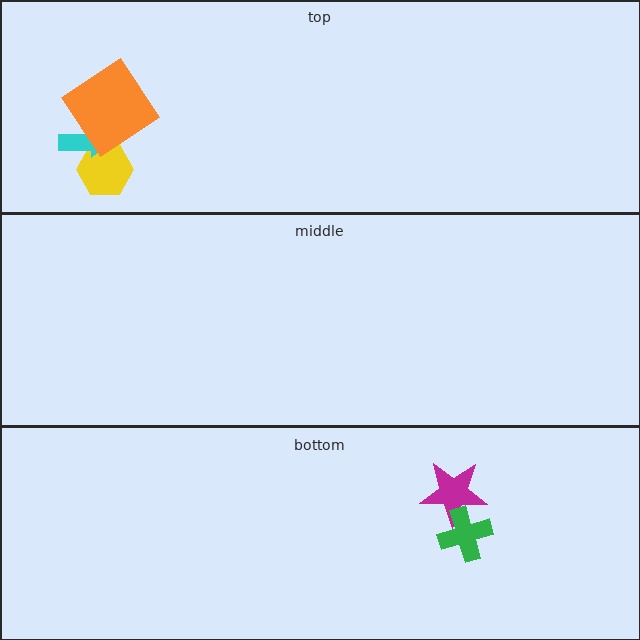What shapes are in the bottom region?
The magenta star, the green cross.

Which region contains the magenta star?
The bottom region.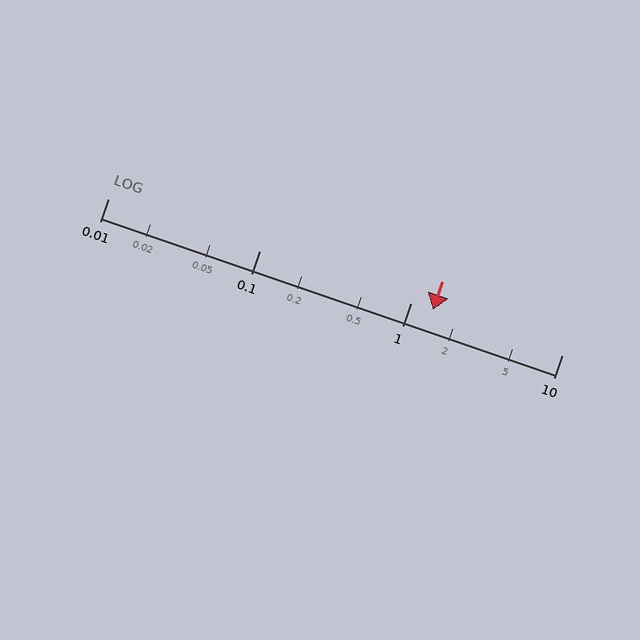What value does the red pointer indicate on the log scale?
The pointer indicates approximately 1.4.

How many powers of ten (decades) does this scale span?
The scale spans 3 decades, from 0.01 to 10.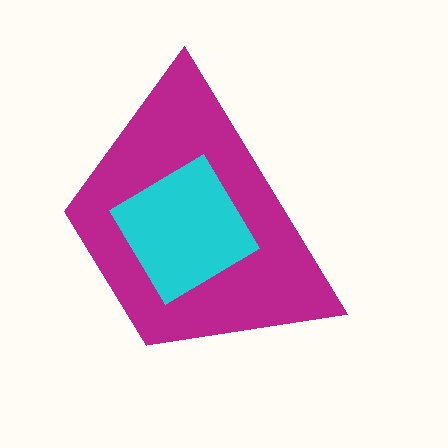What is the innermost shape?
The cyan diamond.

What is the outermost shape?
The magenta trapezoid.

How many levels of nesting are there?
2.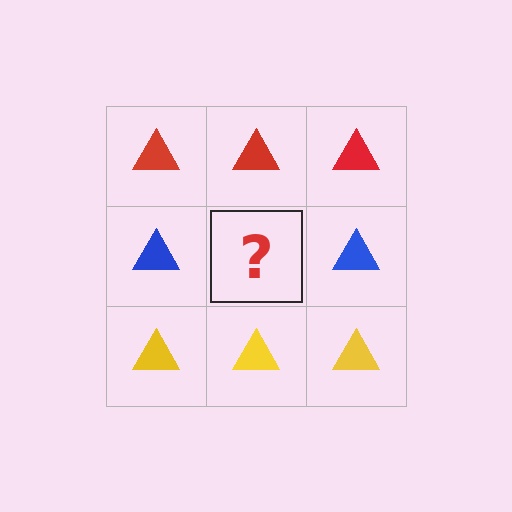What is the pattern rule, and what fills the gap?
The rule is that each row has a consistent color. The gap should be filled with a blue triangle.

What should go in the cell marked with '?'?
The missing cell should contain a blue triangle.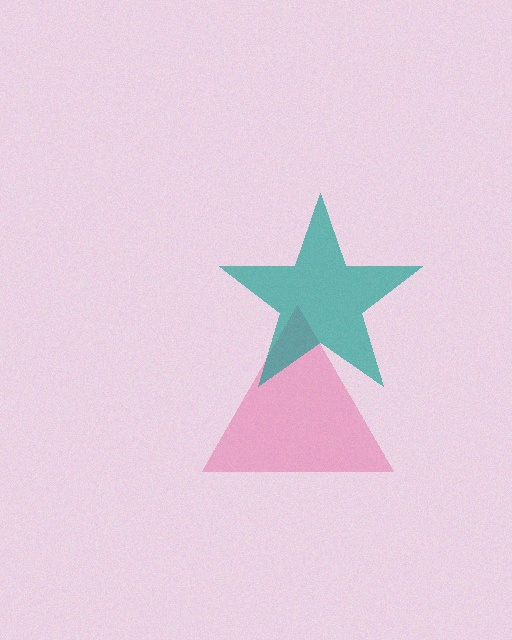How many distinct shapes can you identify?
There are 2 distinct shapes: a pink triangle, a teal star.